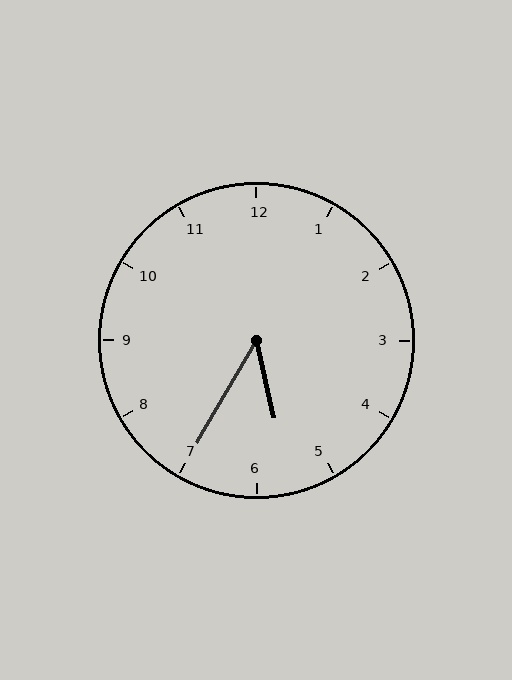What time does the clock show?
5:35.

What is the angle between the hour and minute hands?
Approximately 42 degrees.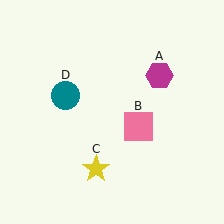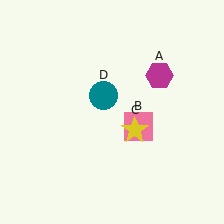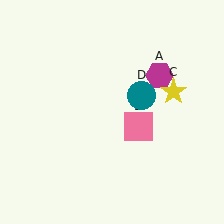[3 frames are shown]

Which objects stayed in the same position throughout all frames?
Magenta hexagon (object A) and pink square (object B) remained stationary.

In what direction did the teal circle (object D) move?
The teal circle (object D) moved right.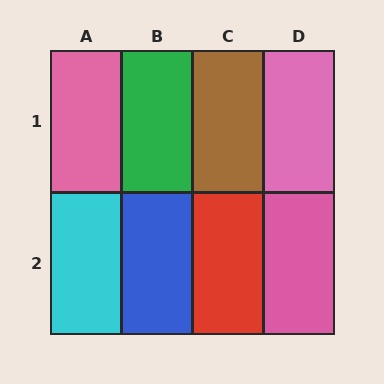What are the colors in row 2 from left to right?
Cyan, blue, red, pink.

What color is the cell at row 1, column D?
Pink.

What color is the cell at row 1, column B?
Green.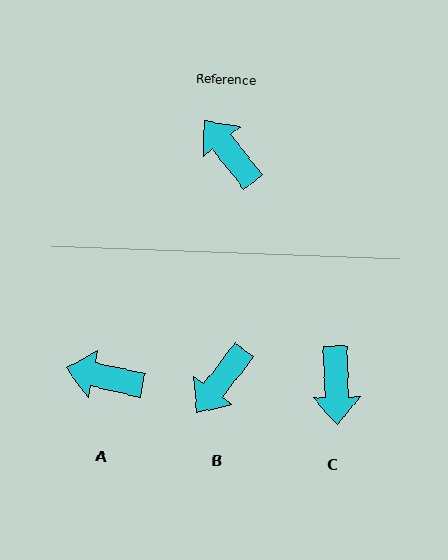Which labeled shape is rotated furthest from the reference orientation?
C, about 144 degrees away.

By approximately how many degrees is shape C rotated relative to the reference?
Approximately 144 degrees counter-clockwise.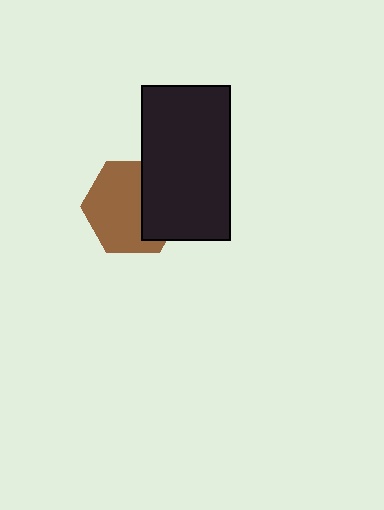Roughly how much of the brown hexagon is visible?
About half of it is visible (roughly 64%).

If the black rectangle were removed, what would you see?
You would see the complete brown hexagon.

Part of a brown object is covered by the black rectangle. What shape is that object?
It is a hexagon.